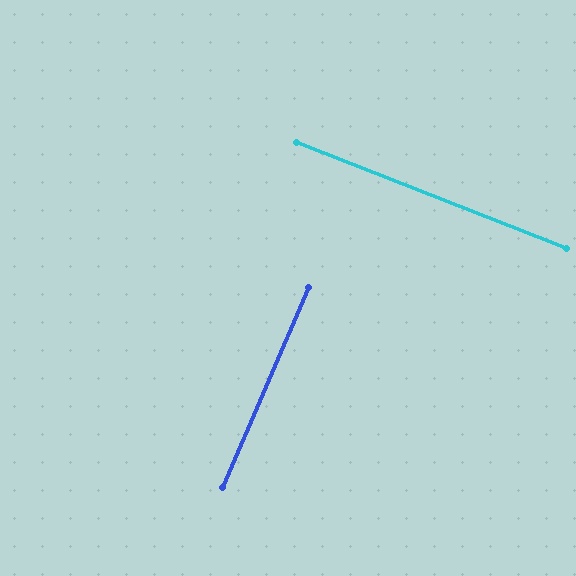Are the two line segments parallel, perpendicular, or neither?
Perpendicular — they meet at approximately 88°.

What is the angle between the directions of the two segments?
Approximately 88 degrees.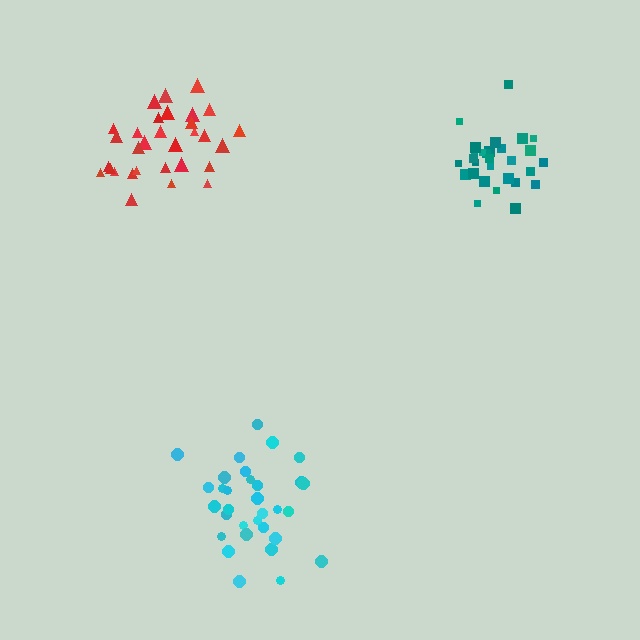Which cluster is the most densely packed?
Teal.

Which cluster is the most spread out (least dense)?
Cyan.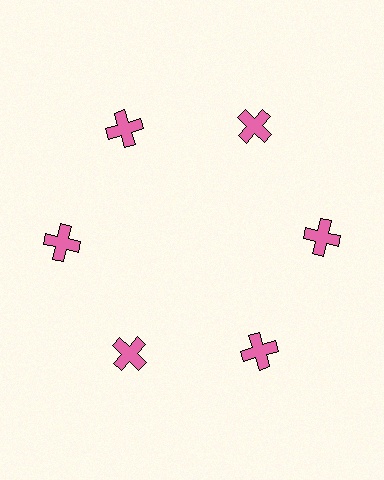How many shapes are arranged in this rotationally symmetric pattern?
There are 6 shapes, arranged in 6 groups of 1.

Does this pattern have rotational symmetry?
Yes, this pattern has 6-fold rotational symmetry. It looks the same after rotating 60 degrees around the center.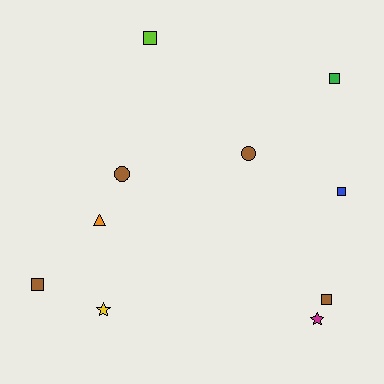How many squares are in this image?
There are 5 squares.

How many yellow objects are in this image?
There is 1 yellow object.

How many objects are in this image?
There are 10 objects.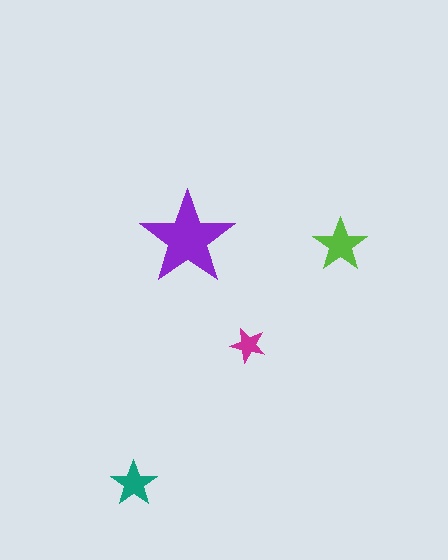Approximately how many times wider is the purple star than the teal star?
About 2 times wider.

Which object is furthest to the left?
The teal star is leftmost.